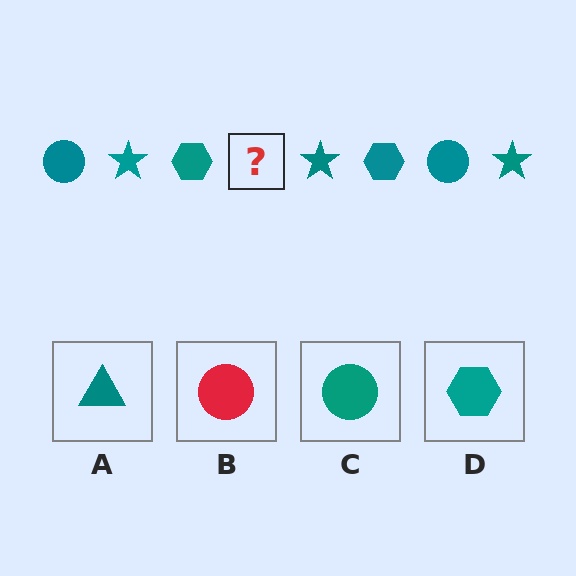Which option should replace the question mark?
Option C.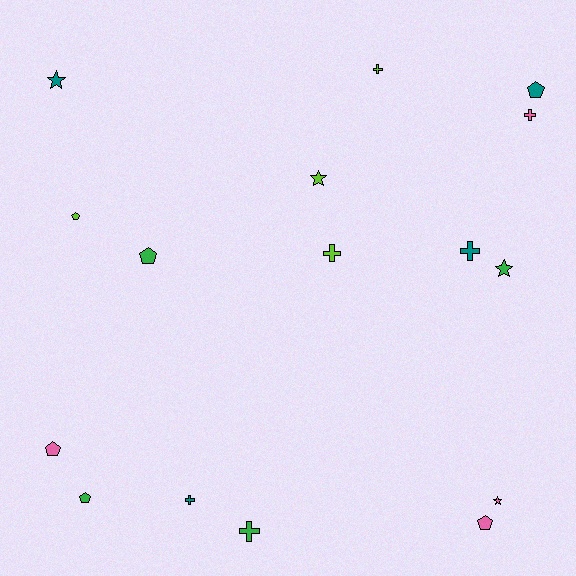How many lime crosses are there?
There are 2 lime crosses.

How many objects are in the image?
There are 16 objects.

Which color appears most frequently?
Pink, with 4 objects.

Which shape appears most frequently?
Cross, with 6 objects.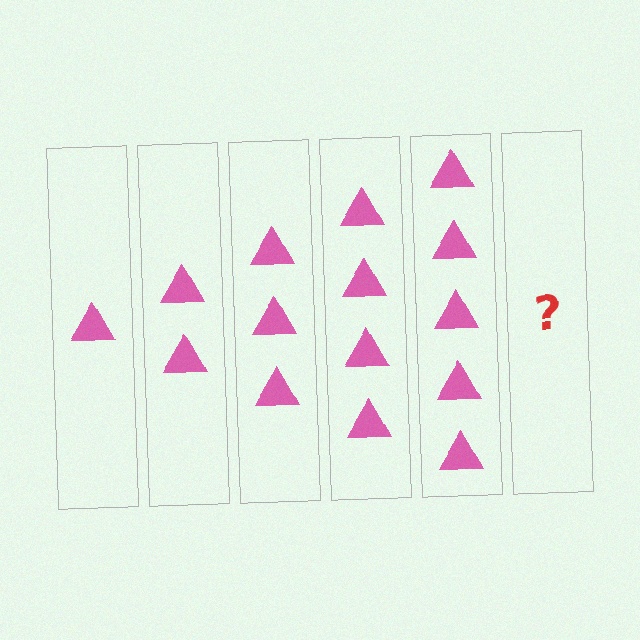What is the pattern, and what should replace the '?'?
The pattern is that each step adds one more triangle. The '?' should be 6 triangles.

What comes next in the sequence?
The next element should be 6 triangles.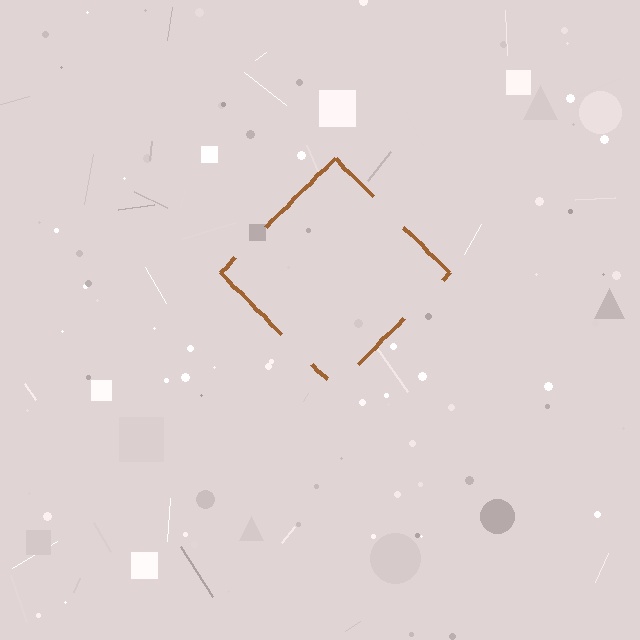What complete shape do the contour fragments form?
The contour fragments form a diamond.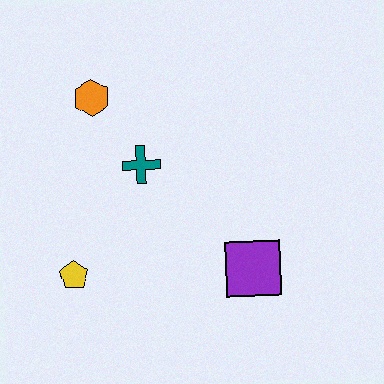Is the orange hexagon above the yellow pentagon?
Yes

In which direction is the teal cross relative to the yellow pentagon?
The teal cross is above the yellow pentagon.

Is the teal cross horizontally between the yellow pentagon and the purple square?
Yes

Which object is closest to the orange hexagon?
The teal cross is closest to the orange hexagon.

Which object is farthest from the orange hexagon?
The purple square is farthest from the orange hexagon.